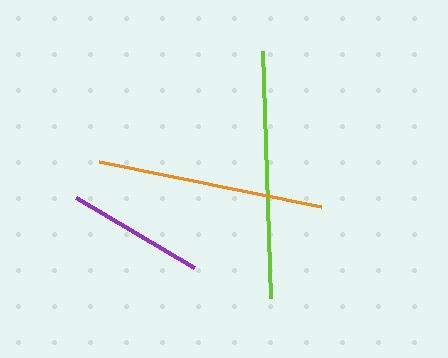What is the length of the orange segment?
The orange segment is approximately 227 pixels long.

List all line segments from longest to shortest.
From longest to shortest: lime, orange, purple.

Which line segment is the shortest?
The purple line is the shortest at approximately 138 pixels.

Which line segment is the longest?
The lime line is the longest at approximately 248 pixels.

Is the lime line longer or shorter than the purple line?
The lime line is longer than the purple line.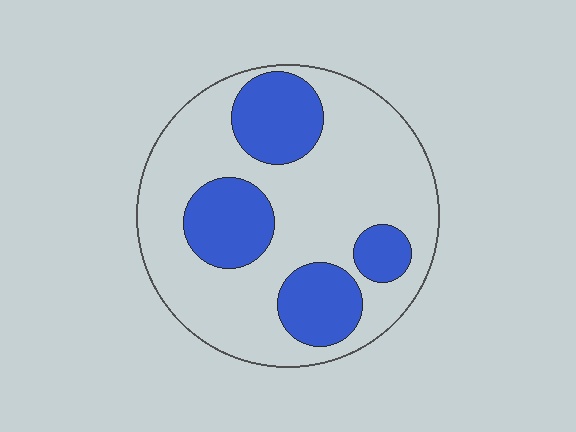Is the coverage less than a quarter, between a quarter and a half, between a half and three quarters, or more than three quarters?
Between a quarter and a half.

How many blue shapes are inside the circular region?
4.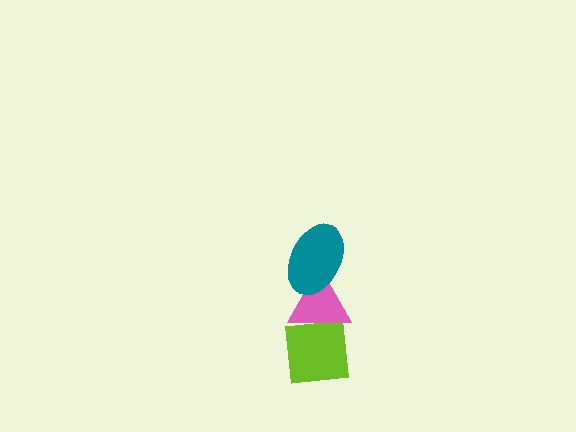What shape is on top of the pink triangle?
The teal ellipse is on top of the pink triangle.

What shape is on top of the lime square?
The pink triangle is on top of the lime square.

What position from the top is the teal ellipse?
The teal ellipse is 1st from the top.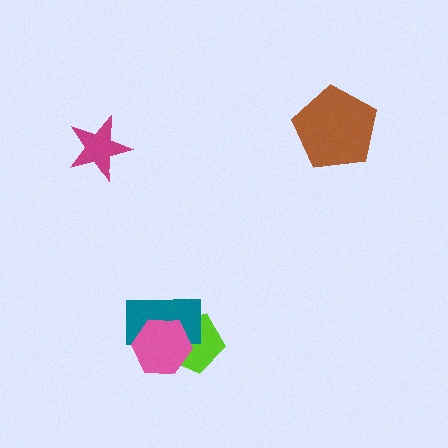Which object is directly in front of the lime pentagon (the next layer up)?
The teal rectangle is directly in front of the lime pentagon.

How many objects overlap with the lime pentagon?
2 objects overlap with the lime pentagon.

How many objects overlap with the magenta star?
0 objects overlap with the magenta star.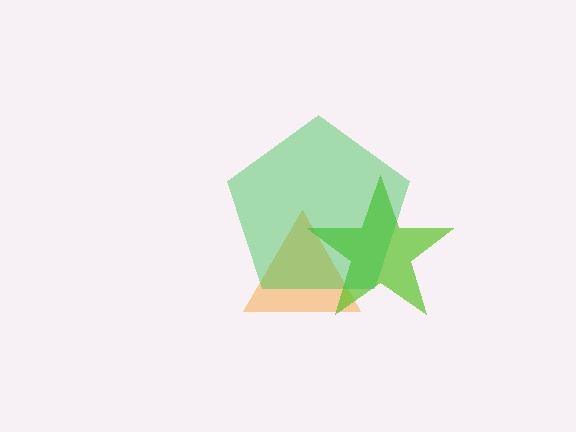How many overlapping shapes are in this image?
There are 3 overlapping shapes in the image.